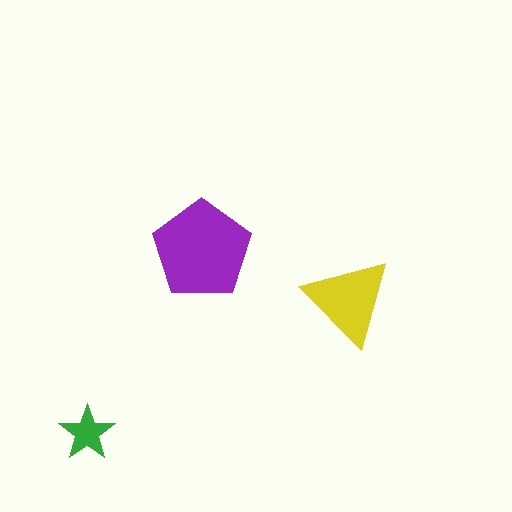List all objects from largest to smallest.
The purple pentagon, the yellow triangle, the green star.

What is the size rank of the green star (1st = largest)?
3rd.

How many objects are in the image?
There are 3 objects in the image.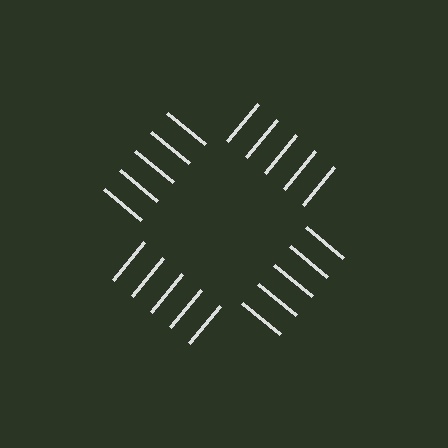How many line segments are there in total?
20 — 5 along each of the 4 edges.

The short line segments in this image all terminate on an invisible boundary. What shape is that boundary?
An illusory square — the line segments terminate on its edges but no continuous stroke is drawn.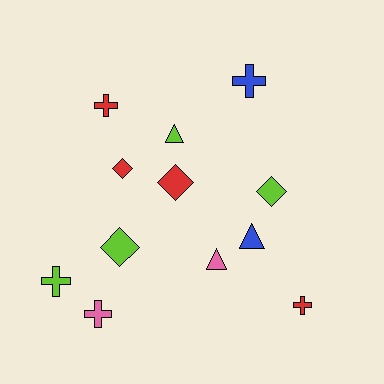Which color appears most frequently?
Lime, with 4 objects.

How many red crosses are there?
There are 2 red crosses.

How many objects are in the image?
There are 12 objects.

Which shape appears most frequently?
Cross, with 5 objects.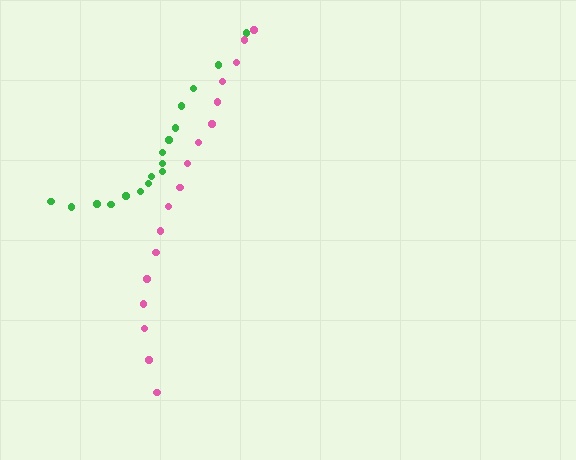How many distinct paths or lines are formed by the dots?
There are 2 distinct paths.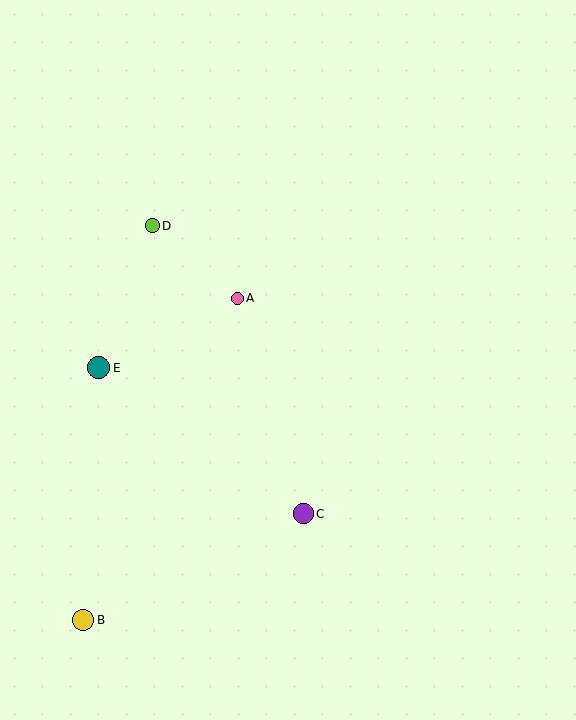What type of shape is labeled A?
Shape A is a pink circle.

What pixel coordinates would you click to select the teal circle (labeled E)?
Click at (98, 368) to select the teal circle E.